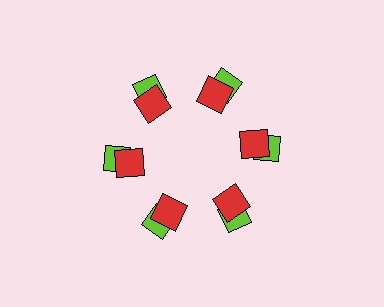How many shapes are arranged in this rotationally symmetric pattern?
There are 18 shapes, arranged in 6 groups of 3.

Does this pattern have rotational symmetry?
Yes, this pattern has 6-fold rotational symmetry. It looks the same after rotating 60 degrees around the center.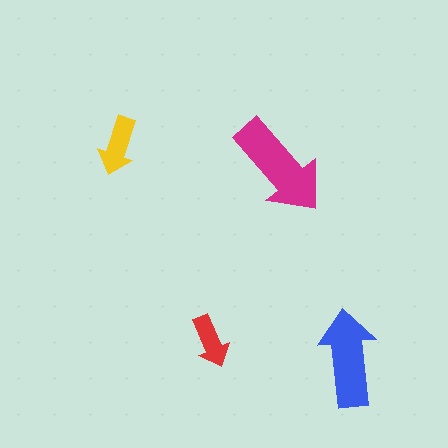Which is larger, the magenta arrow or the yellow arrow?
The magenta one.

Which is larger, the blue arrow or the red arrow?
The blue one.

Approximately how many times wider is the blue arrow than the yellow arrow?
About 1.5 times wider.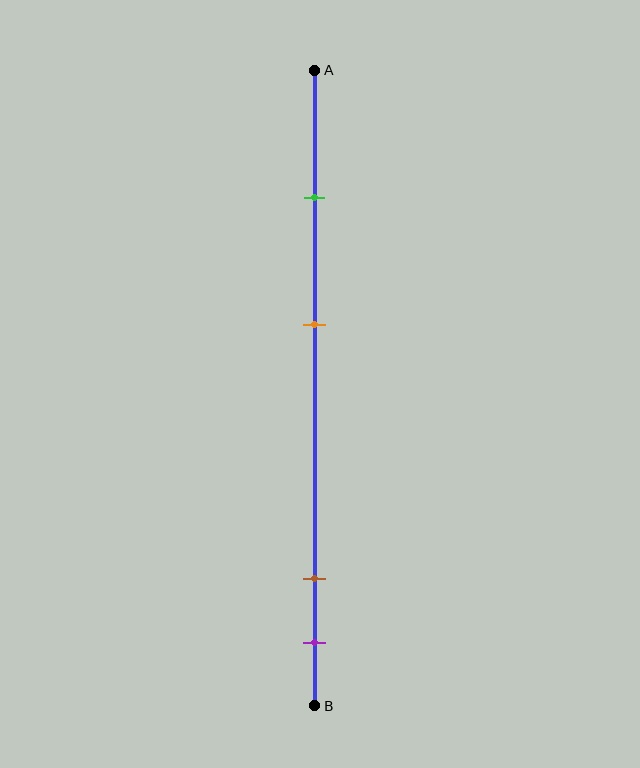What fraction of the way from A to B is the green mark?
The green mark is approximately 20% (0.2) of the way from A to B.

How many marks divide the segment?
There are 4 marks dividing the segment.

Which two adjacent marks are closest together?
The brown and purple marks are the closest adjacent pair.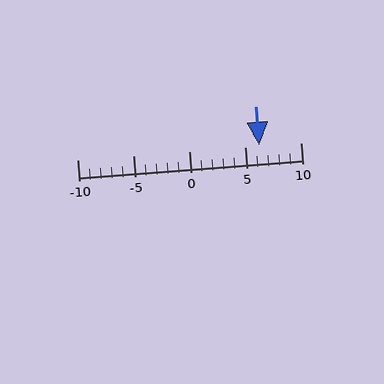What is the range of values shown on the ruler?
The ruler shows values from -10 to 10.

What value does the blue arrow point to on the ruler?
The blue arrow points to approximately 6.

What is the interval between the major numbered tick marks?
The major tick marks are spaced 5 units apart.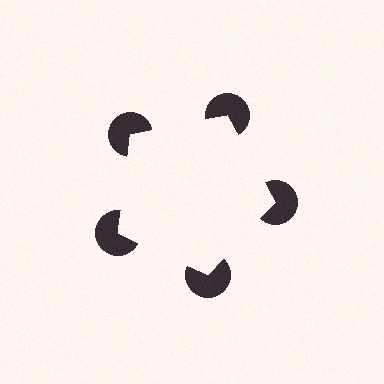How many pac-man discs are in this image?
There are 5 — one at each vertex of the illusory pentagon.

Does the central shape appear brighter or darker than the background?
It typically appears slightly brighter than the background, even though no actual brightness change is drawn.